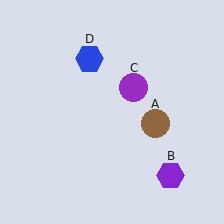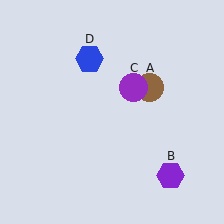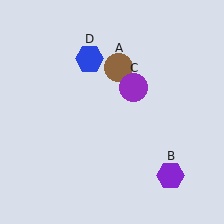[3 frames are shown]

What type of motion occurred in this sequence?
The brown circle (object A) rotated counterclockwise around the center of the scene.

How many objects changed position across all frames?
1 object changed position: brown circle (object A).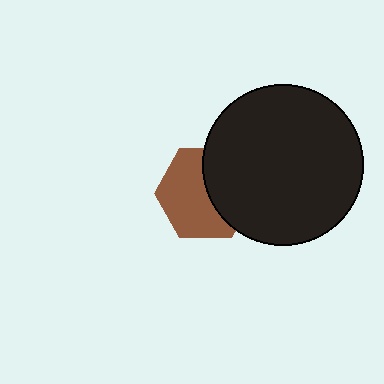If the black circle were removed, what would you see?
You would see the complete brown hexagon.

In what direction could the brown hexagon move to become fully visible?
The brown hexagon could move left. That would shift it out from behind the black circle entirely.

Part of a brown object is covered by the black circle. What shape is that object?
It is a hexagon.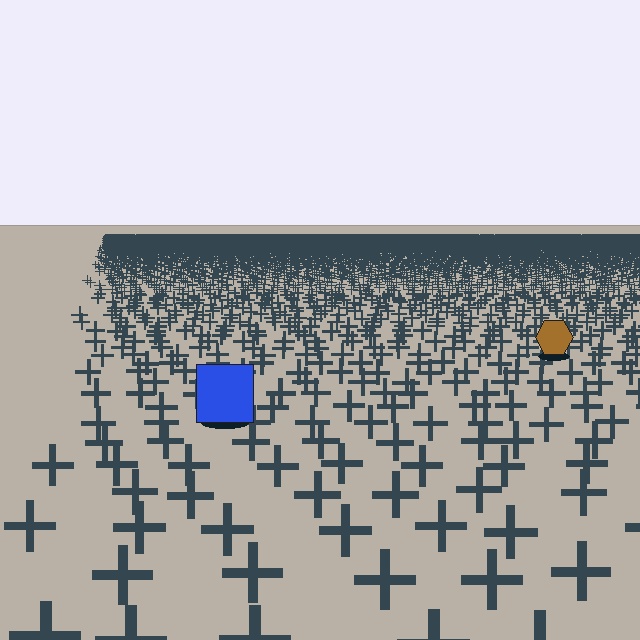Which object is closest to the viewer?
The blue square is closest. The texture marks near it are larger and more spread out.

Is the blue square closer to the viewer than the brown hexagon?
Yes. The blue square is closer — you can tell from the texture gradient: the ground texture is coarser near it.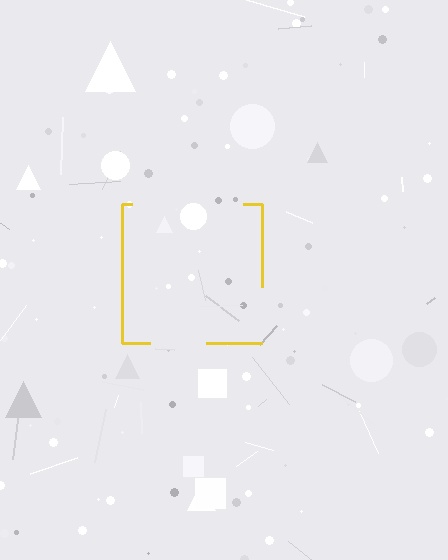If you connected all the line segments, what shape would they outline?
They would outline a square.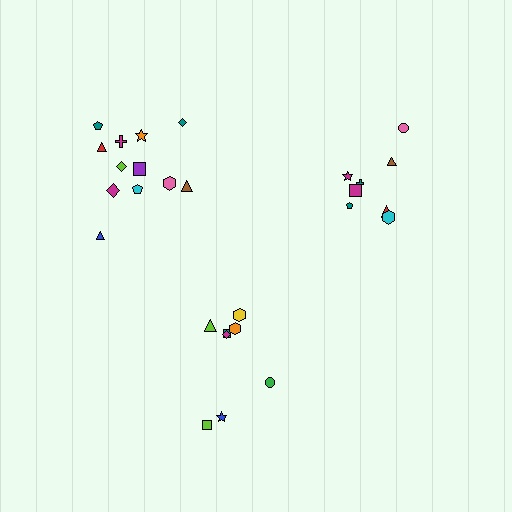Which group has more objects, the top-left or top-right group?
The top-left group.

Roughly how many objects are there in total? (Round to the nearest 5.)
Roughly 30 objects in total.